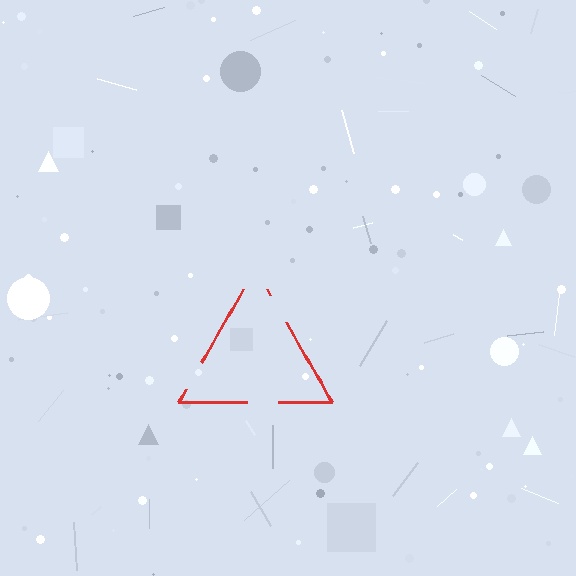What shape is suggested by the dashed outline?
The dashed outline suggests a triangle.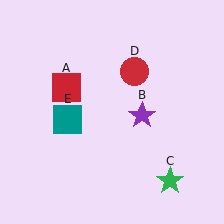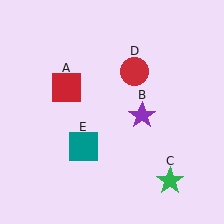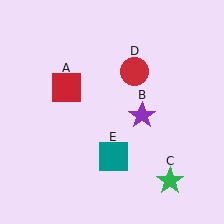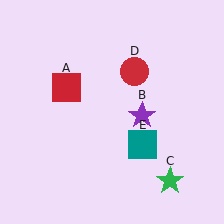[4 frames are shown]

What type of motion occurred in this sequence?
The teal square (object E) rotated counterclockwise around the center of the scene.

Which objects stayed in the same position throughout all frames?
Red square (object A) and purple star (object B) and green star (object C) and red circle (object D) remained stationary.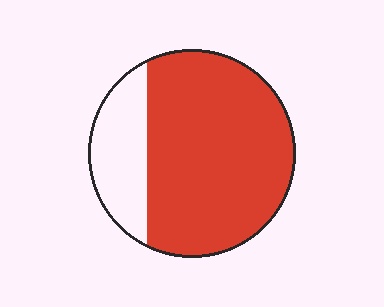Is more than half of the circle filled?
Yes.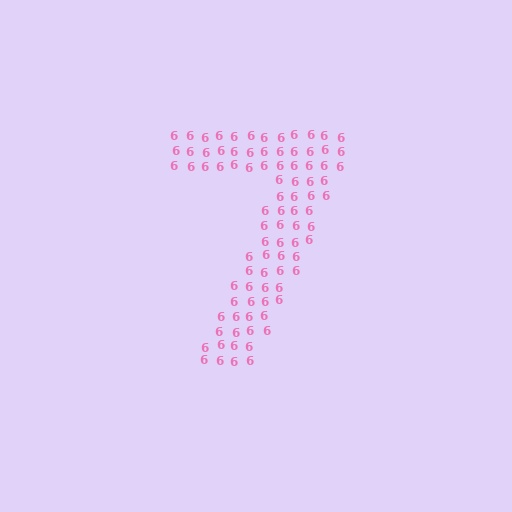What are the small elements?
The small elements are digit 6's.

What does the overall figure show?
The overall figure shows the digit 7.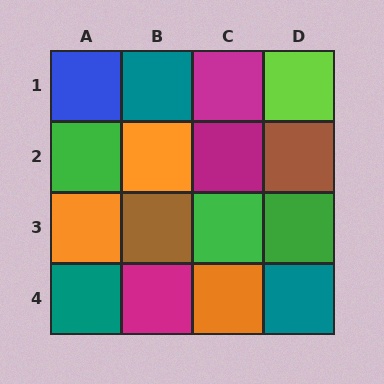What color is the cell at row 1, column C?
Magenta.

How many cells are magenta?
3 cells are magenta.